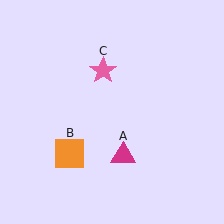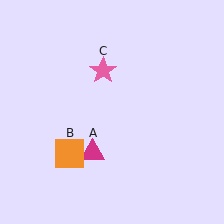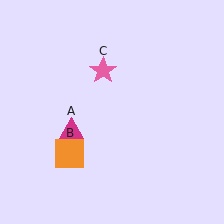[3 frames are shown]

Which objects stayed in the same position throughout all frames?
Orange square (object B) and pink star (object C) remained stationary.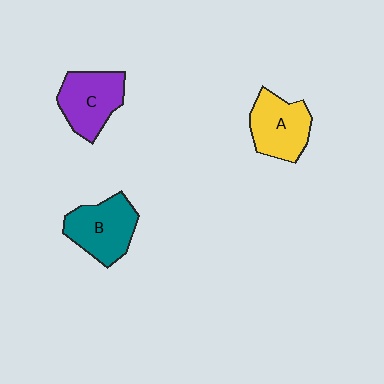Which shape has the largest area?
Shape B (teal).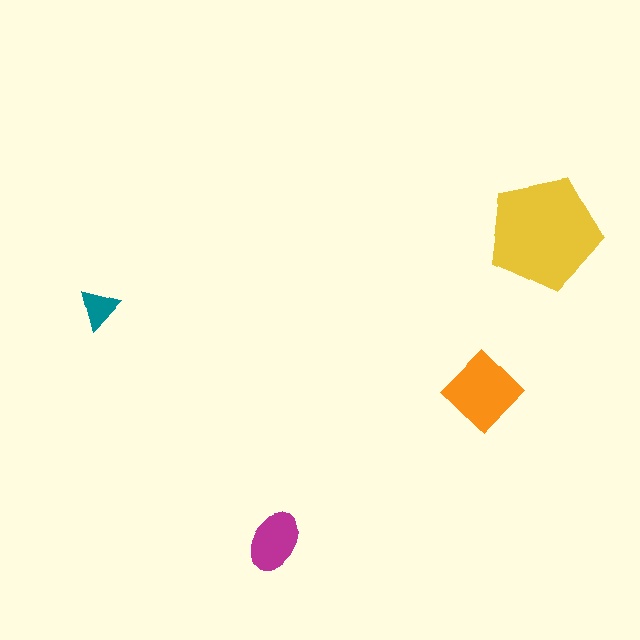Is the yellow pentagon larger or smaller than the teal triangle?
Larger.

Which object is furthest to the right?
The yellow pentagon is rightmost.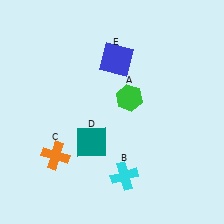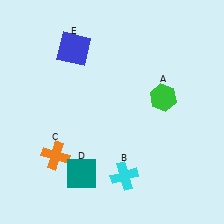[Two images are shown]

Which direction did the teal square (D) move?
The teal square (D) moved down.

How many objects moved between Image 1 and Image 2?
3 objects moved between the two images.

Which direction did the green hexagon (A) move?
The green hexagon (A) moved right.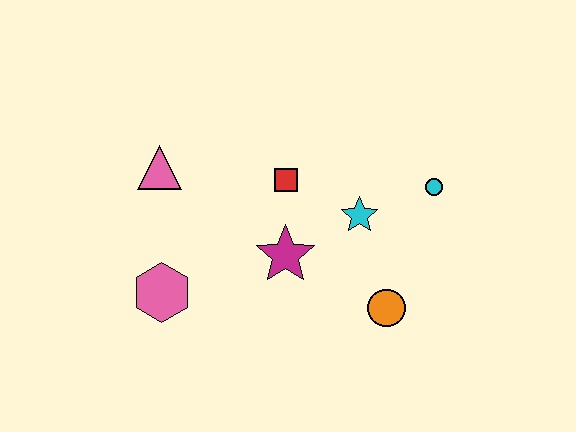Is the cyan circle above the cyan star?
Yes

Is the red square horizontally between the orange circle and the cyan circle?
No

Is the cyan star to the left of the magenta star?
No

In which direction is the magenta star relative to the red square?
The magenta star is below the red square.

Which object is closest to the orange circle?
The cyan star is closest to the orange circle.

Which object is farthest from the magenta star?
The cyan circle is farthest from the magenta star.